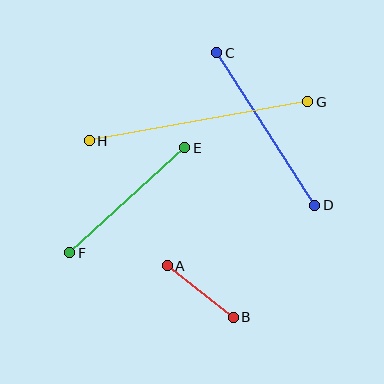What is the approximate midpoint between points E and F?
The midpoint is at approximately (127, 200) pixels.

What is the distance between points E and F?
The distance is approximately 156 pixels.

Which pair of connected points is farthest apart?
Points G and H are farthest apart.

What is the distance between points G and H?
The distance is approximately 222 pixels.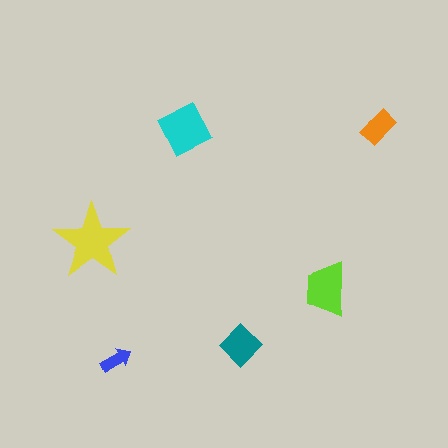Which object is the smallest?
The blue arrow.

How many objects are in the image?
There are 6 objects in the image.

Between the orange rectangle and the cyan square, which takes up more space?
The cyan square.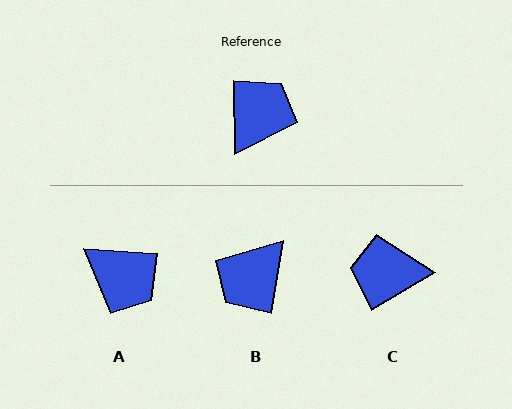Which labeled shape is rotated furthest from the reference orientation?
B, about 171 degrees away.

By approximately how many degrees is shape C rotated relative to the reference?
Approximately 120 degrees counter-clockwise.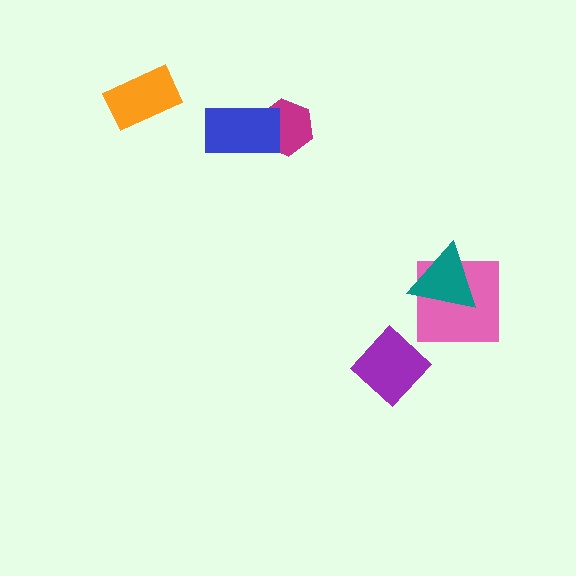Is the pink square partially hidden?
Yes, it is partially covered by another shape.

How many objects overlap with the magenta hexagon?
1 object overlaps with the magenta hexagon.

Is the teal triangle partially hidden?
No, no other shape covers it.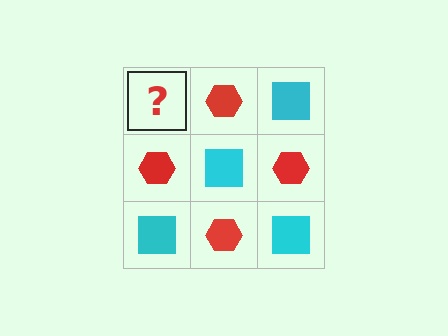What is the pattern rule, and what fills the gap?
The rule is that it alternates cyan square and red hexagon in a checkerboard pattern. The gap should be filled with a cyan square.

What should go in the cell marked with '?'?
The missing cell should contain a cyan square.